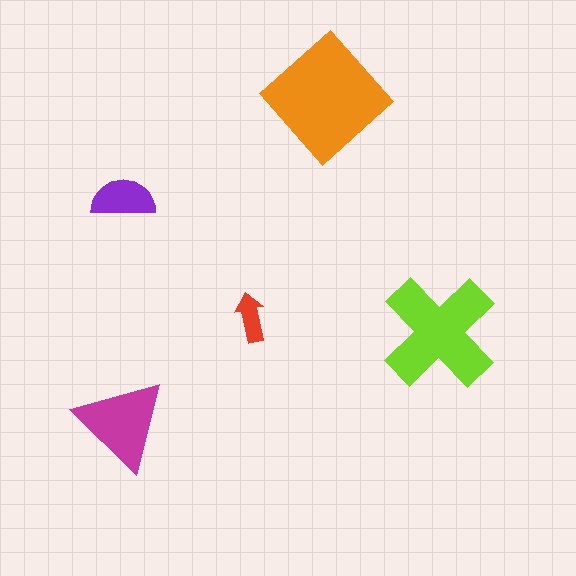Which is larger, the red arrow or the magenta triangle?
The magenta triangle.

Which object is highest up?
The orange diamond is topmost.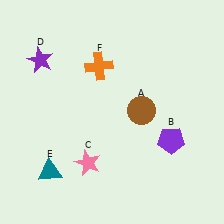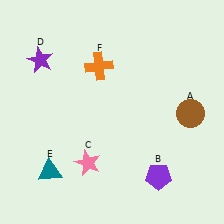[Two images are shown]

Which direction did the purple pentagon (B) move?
The purple pentagon (B) moved down.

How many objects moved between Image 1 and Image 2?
2 objects moved between the two images.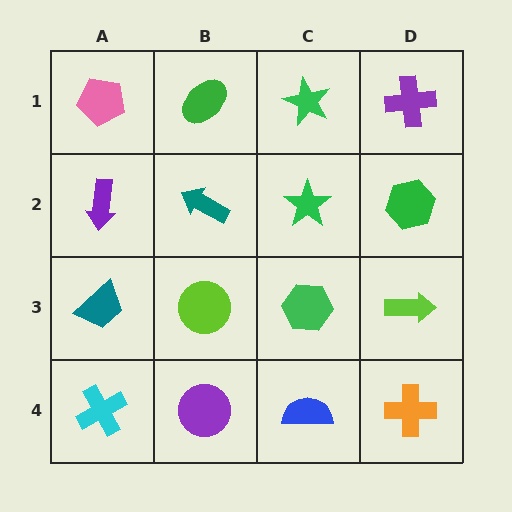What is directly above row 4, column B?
A lime circle.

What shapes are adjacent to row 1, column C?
A green star (row 2, column C), a green ellipse (row 1, column B), a purple cross (row 1, column D).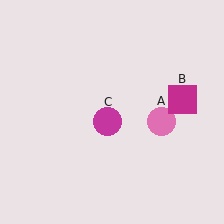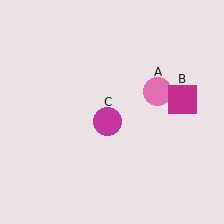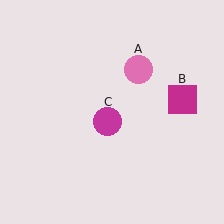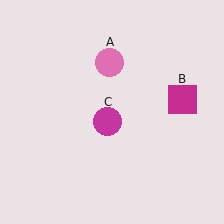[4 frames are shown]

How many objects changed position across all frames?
1 object changed position: pink circle (object A).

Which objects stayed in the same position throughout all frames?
Magenta square (object B) and magenta circle (object C) remained stationary.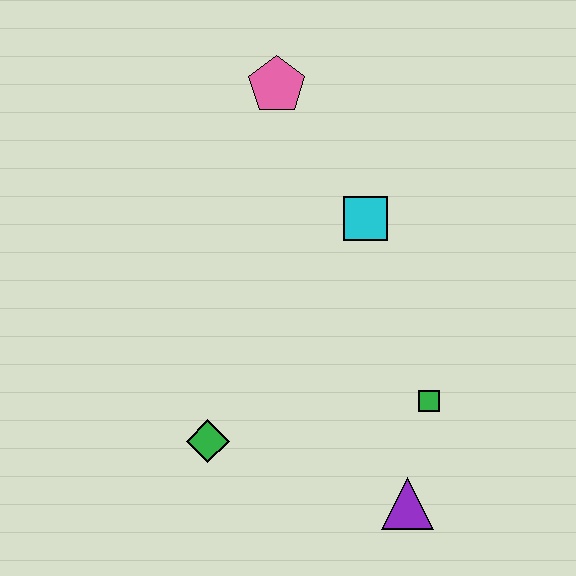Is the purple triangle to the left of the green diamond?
No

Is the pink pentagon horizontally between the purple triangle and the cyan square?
No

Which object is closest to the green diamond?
The purple triangle is closest to the green diamond.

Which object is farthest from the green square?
The pink pentagon is farthest from the green square.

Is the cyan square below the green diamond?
No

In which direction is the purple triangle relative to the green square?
The purple triangle is below the green square.